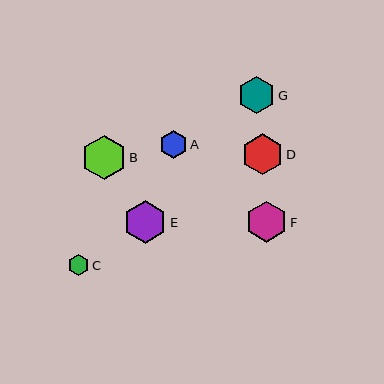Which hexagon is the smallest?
Hexagon C is the smallest with a size of approximately 22 pixels.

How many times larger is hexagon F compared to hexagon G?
Hexagon F is approximately 1.1 times the size of hexagon G.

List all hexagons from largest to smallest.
From largest to smallest: B, E, D, F, G, A, C.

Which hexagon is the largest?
Hexagon B is the largest with a size of approximately 44 pixels.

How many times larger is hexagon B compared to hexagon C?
Hexagon B is approximately 2.1 times the size of hexagon C.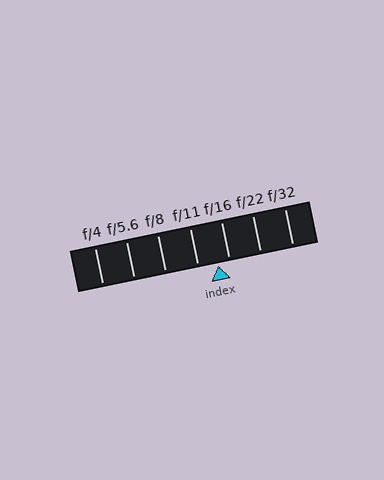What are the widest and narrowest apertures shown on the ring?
The widest aperture shown is f/4 and the narrowest is f/32.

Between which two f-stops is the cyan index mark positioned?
The index mark is between f/11 and f/16.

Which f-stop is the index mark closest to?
The index mark is closest to f/16.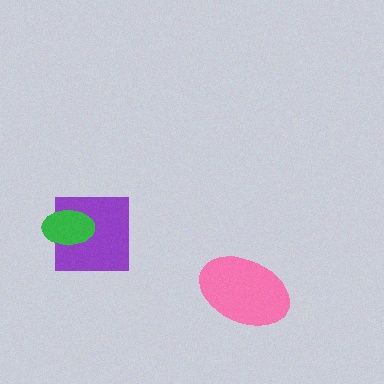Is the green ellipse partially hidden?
No, no other shape covers it.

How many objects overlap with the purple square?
1 object overlaps with the purple square.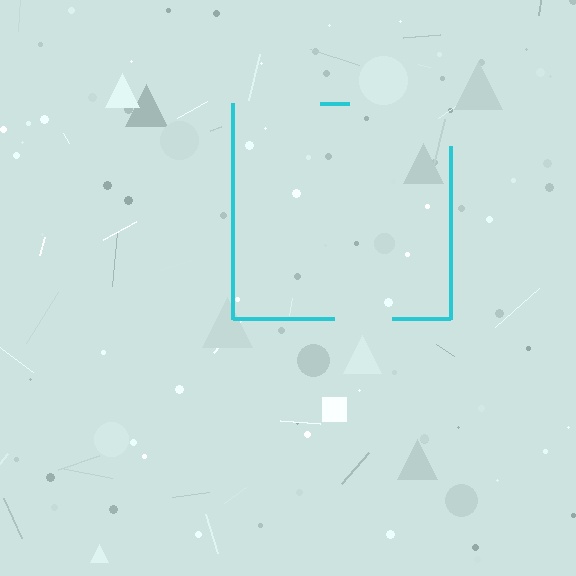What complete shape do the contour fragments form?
The contour fragments form a square.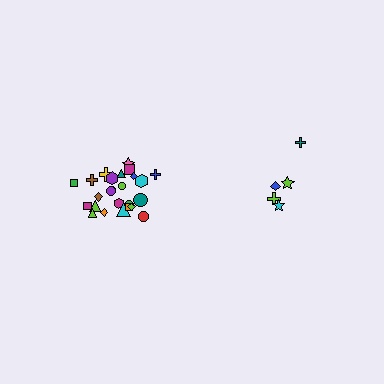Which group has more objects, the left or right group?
The left group.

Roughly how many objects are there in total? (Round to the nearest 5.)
Roughly 30 objects in total.